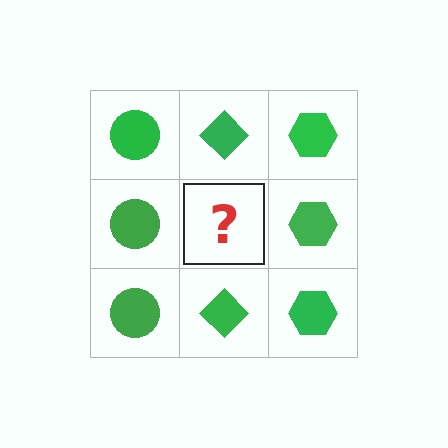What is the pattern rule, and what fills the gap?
The rule is that each column has a consistent shape. The gap should be filled with a green diamond.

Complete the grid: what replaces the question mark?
The question mark should be replaced with a green diamond.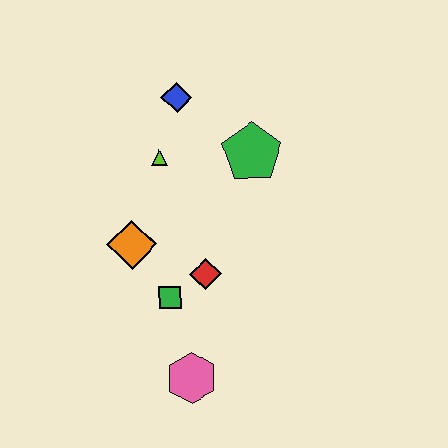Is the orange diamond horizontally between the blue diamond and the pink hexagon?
No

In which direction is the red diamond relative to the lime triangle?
The red diamond is below the lime triangle.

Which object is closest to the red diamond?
The green square is closest to the red diamond.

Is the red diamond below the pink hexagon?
No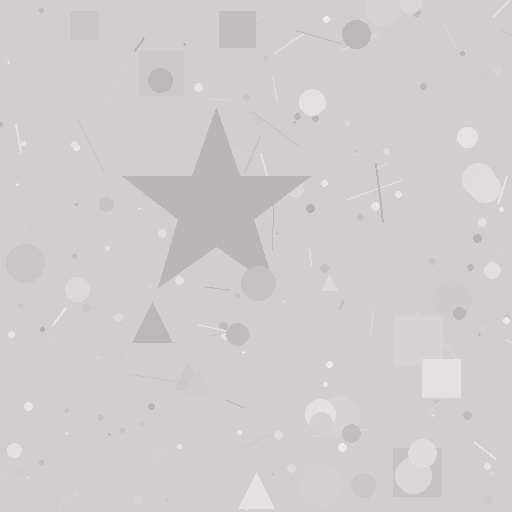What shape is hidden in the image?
A star is hidden in the image.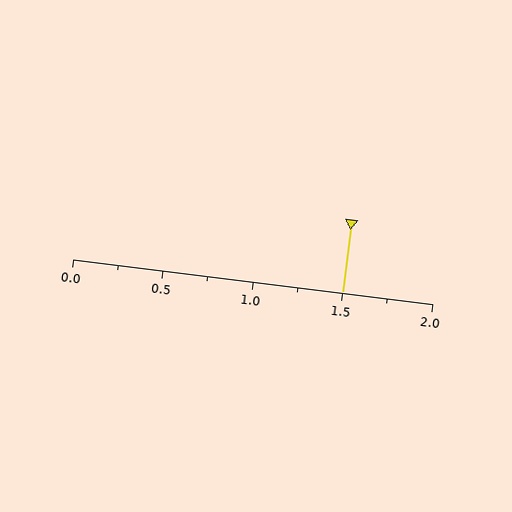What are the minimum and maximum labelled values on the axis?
The axis runs from 0.0 to 2.0.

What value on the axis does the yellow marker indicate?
The marker indicates approximately 1.5.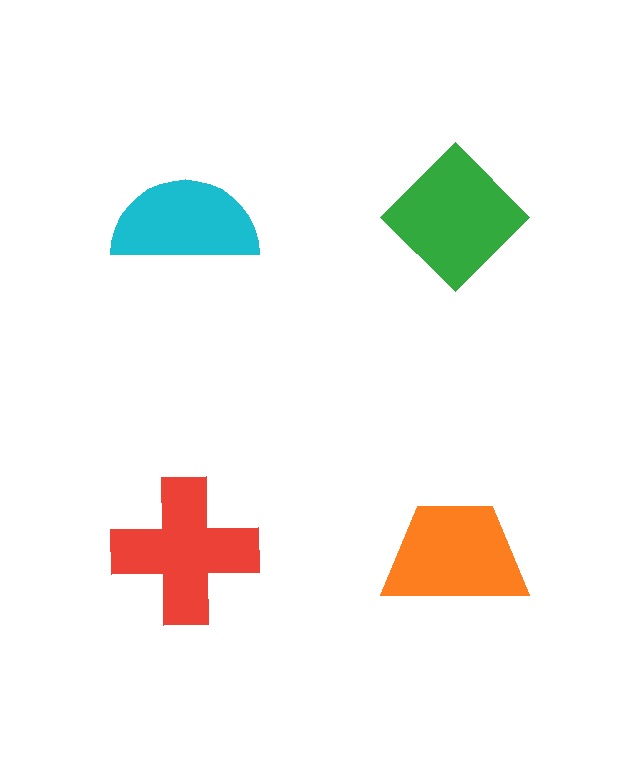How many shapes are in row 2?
2 shapes.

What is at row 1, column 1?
A cyan semicircle.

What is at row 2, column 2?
An orange trapezoid.